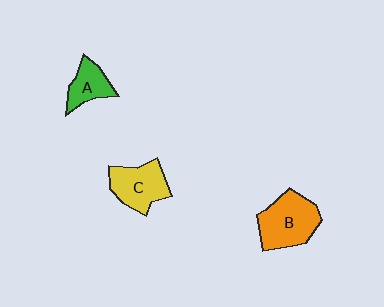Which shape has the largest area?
Shape B (orange).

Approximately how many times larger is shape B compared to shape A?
Approximately 1.8 times.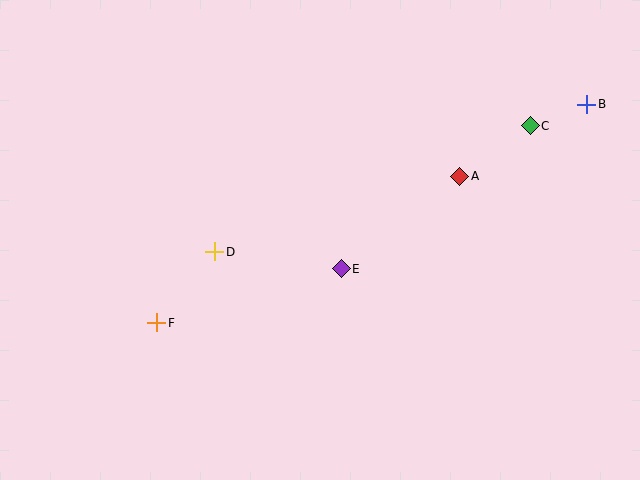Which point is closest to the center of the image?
Point E at (341, 269) is closest to the center.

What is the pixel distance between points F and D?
The distance between F and D is 92 pixels.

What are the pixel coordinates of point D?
Point D is at (215, 252).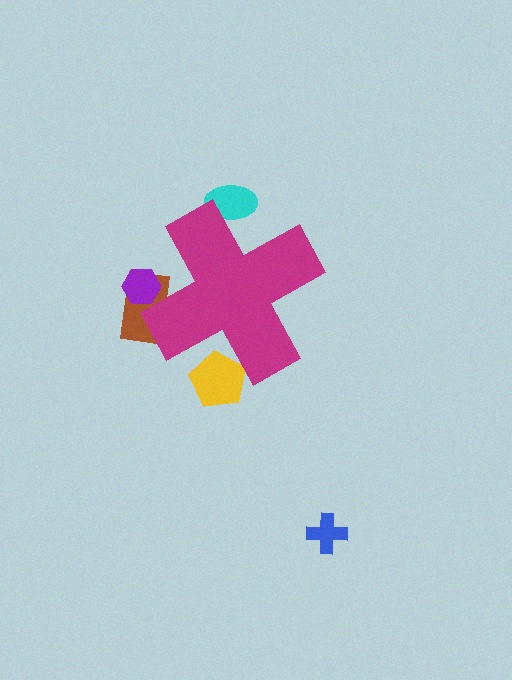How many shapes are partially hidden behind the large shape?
4 shapes are partially hidden.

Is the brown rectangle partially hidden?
Yes, the brown rectangle is partially hidden behind the magenta cross.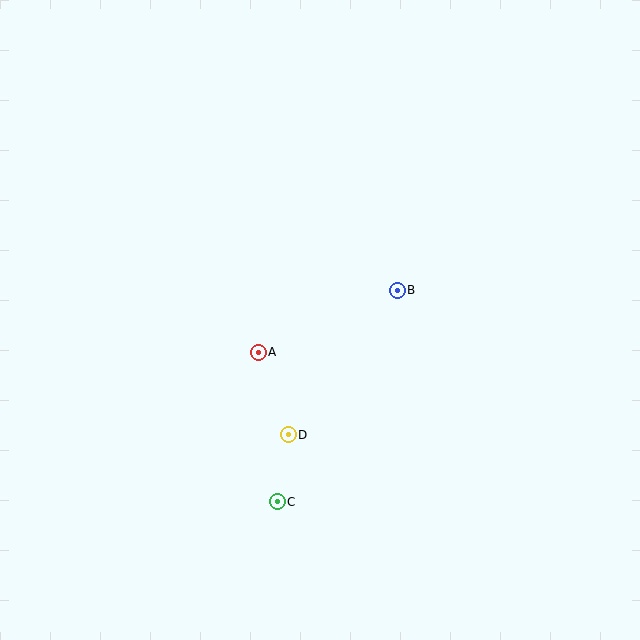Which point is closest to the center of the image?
Point A at (258, 352) is closest to the center.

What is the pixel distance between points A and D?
The distance between A and D is 88 pixels.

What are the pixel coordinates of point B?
Point B is at (397, 290).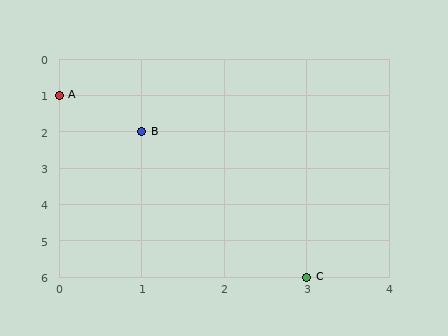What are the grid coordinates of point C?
Point C is at grid coordinates (3, 6).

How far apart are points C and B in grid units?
Points C and B are 2 columns and 4 rows apart (about 4.5 grid units diagonally).